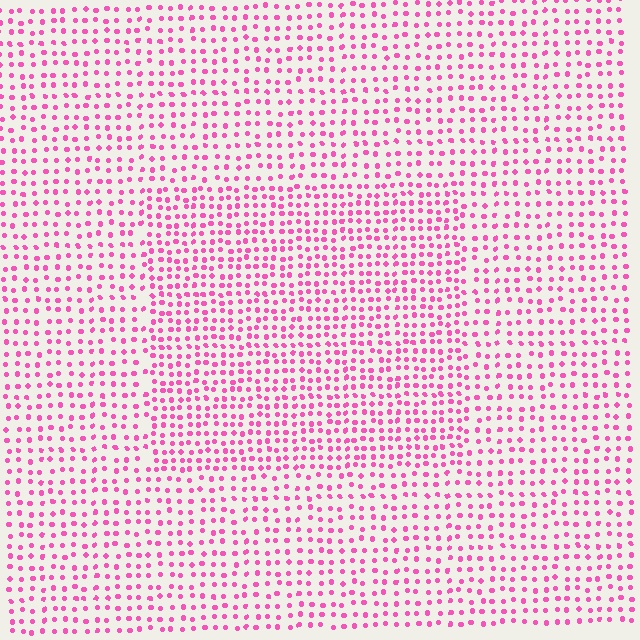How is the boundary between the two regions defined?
The boundary is defined by a change in element density (approximately 1.5x ratio). All elements are the same color, size, and shape.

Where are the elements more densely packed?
The elements are more densely packed inside the rectangle boundary.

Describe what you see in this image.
The image contains small pink elements arranged at two different densities. A rectangle-shaped region is visible where the elements are more densely packed than the surrounding area.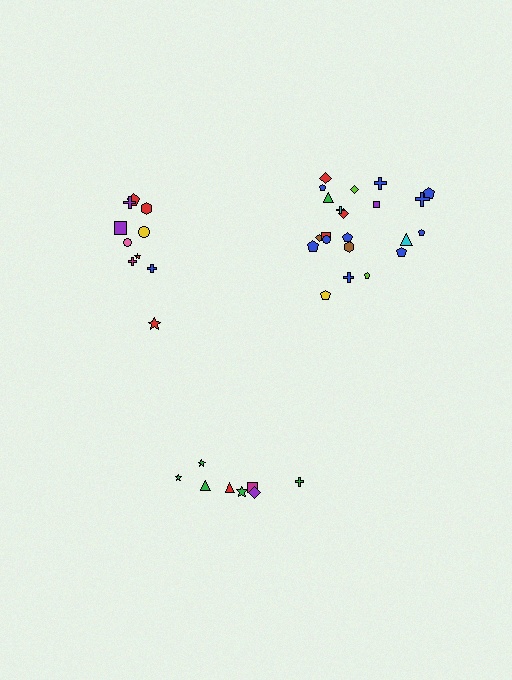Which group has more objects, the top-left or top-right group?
The top-right group.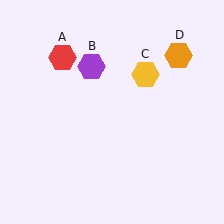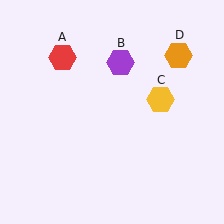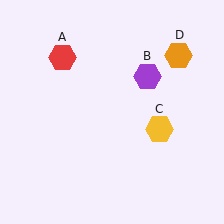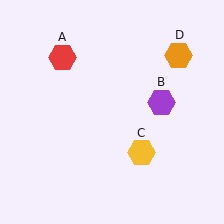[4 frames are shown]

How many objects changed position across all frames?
2 objects changed position: purple hexagon (object B), yellow hexagon (object C).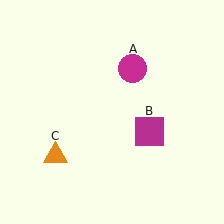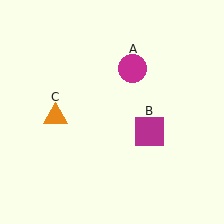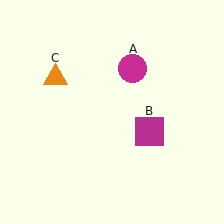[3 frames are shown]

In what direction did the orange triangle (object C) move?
The orange triangle (object C) moved up.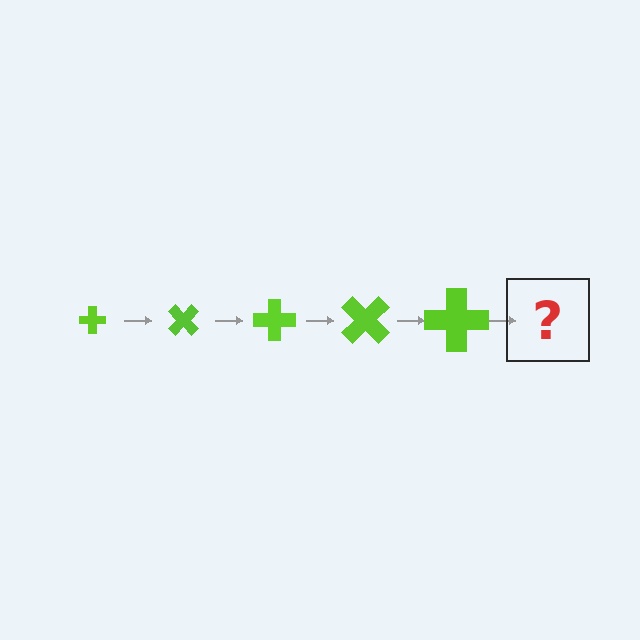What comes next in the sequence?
The next element should be a cross, larger than the previous one and rotated 225 degrees from the start.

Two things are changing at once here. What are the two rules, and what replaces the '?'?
The two rules are that the cross grows larger each step and it rotates 45 degrees each step. The '?' should be a cross, larger than the previous one and rotated 225 degrees from the start.